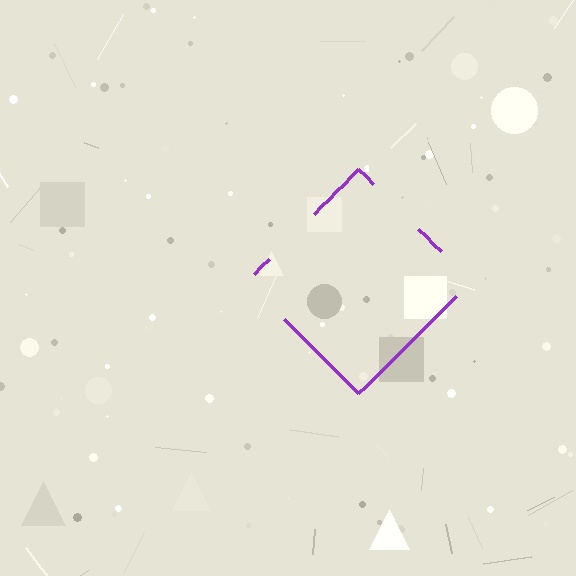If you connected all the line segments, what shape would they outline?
They would outline a diamond.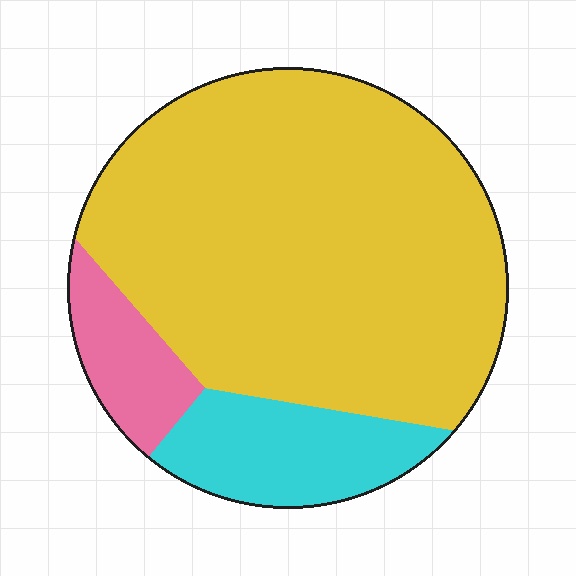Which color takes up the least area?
Pink, at roughly 10%.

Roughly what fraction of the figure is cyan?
Cyan takes up about one sixth (1/6) of the figure.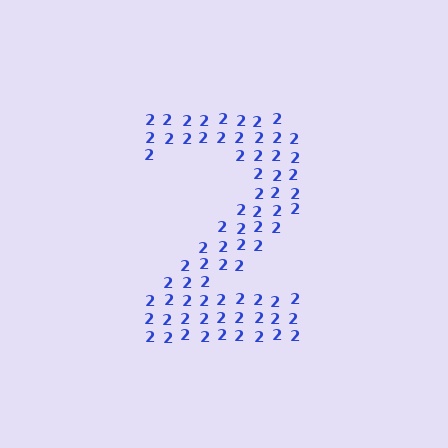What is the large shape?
The large shape is the digit 2.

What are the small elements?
The small elements are digit 2's.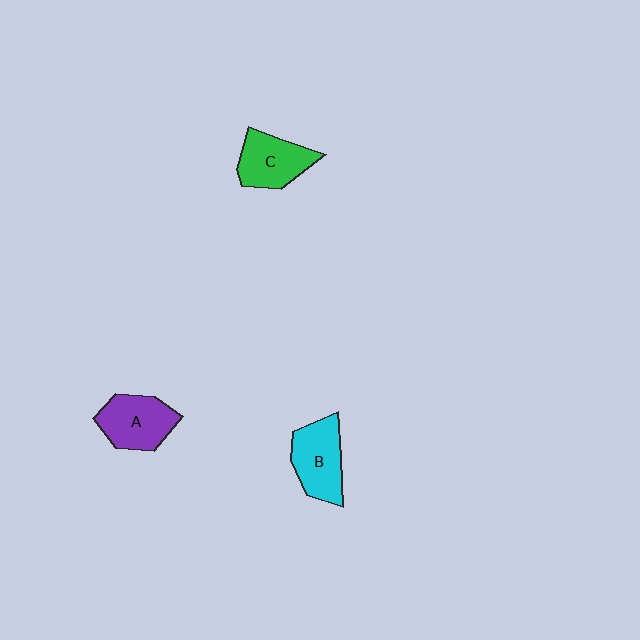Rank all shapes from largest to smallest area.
From largest to smallest: B (cyan), A (purple), C (green).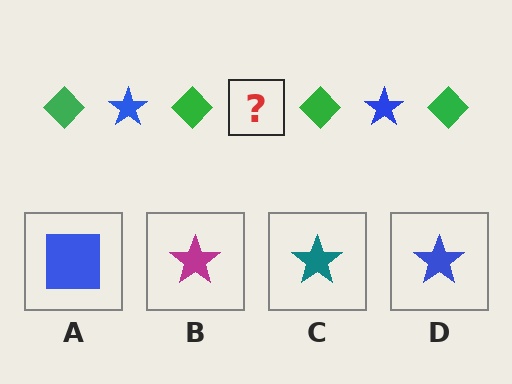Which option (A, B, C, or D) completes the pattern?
D.